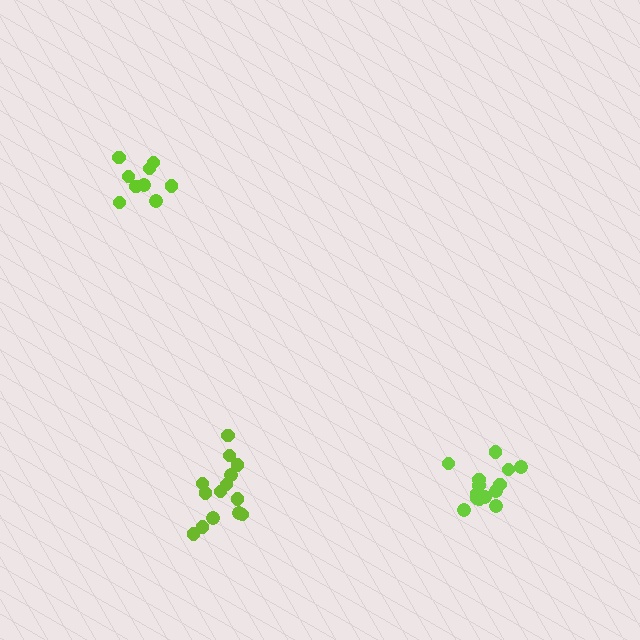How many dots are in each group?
Group 1: 14 dots, Group 2: 14 dots, Group 3: 9 dots (37 total).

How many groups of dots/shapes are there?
There are 3 groups.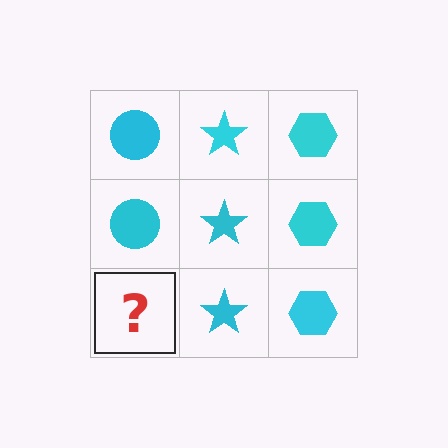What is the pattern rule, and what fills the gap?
The rule is that each column has a consistent shape. The gap should be filled with a cyan circle.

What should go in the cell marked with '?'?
The missing cell should contain a cyan circle.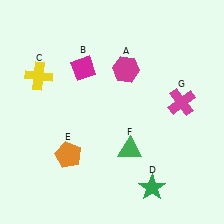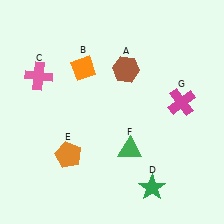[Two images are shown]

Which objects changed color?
A changed from magenta to brown. B changed from magenta to orange. C changed from yellow to pink.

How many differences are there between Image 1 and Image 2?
There are 3 differences between the two images.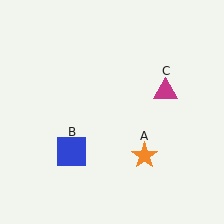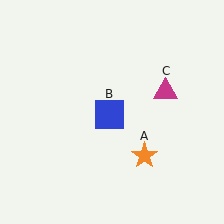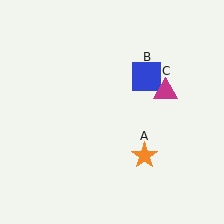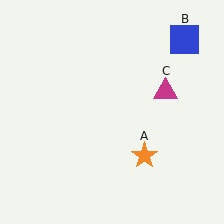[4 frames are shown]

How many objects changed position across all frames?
1 object changed position: blue square (object B).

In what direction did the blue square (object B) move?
The blue square (object B) moved up and to the right.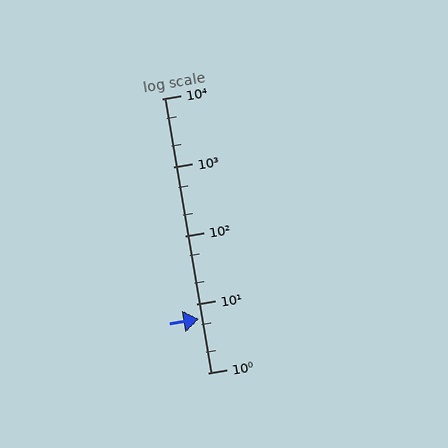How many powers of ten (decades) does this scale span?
The scale spans 4 decades, from 1 to 10000.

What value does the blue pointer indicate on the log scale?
The pointer indicates approximately 6.1.